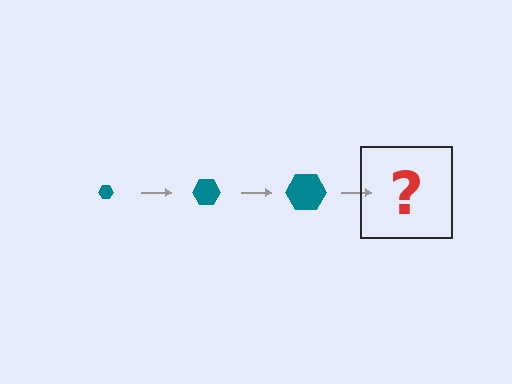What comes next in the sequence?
The next element should be a teal hexagon, larger than the previous one.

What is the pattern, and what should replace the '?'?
The pattern is that the hexagon gets progressively larger each step. The '?' should be a teal hexagon, larger than the previous one.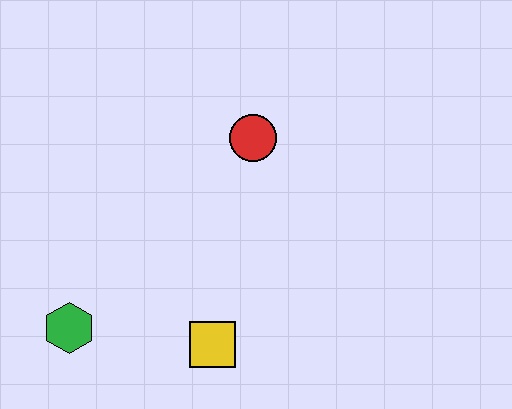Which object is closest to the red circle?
The yellow square is closest to the red circle.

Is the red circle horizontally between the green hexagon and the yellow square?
No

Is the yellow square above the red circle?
No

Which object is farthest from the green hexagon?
The red circle is farthest from the green hexagon.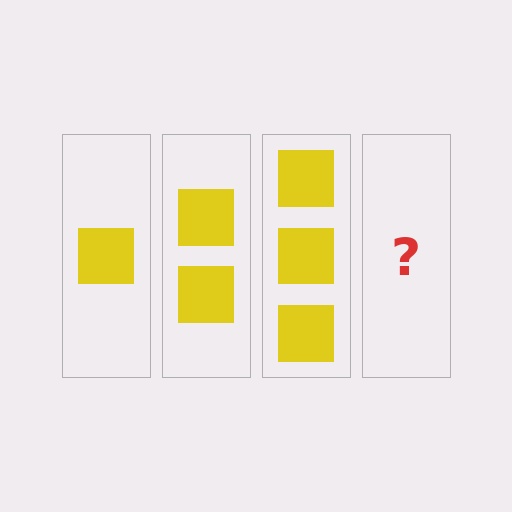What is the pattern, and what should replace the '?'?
The pattern is that each step adds one more square. The '?' should be 4 squares.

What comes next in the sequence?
The next element should be 4 squares.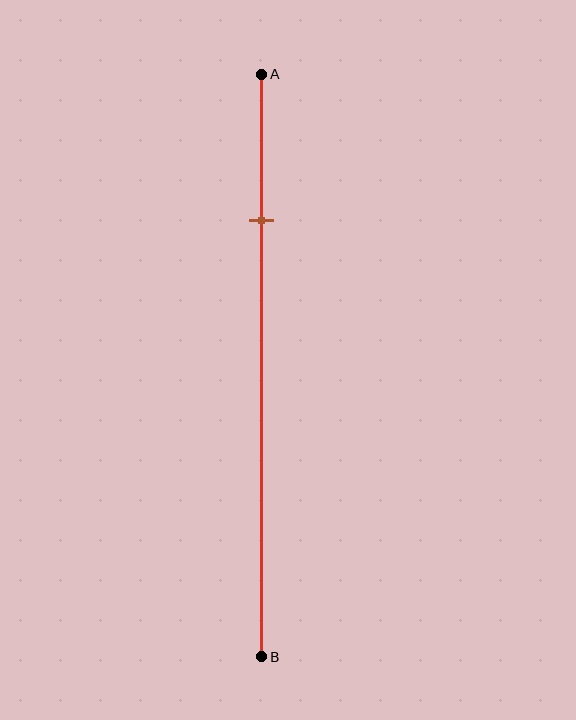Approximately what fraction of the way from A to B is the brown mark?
The brown mark is approximately 25% of the way from A to B.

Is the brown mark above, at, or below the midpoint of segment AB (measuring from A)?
The brown mark is above the midpoint of segment AB.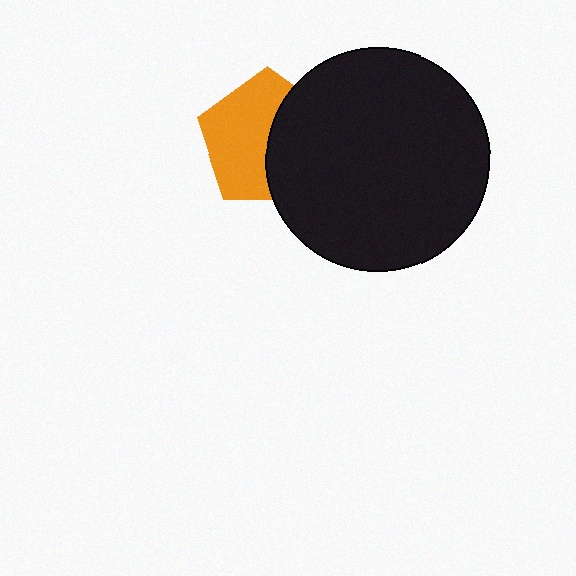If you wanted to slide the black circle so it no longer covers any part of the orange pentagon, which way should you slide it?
Slide it right — that is the most direct way to separate the two shapes.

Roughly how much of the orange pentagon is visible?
About half of it is visible (roughly 56%).